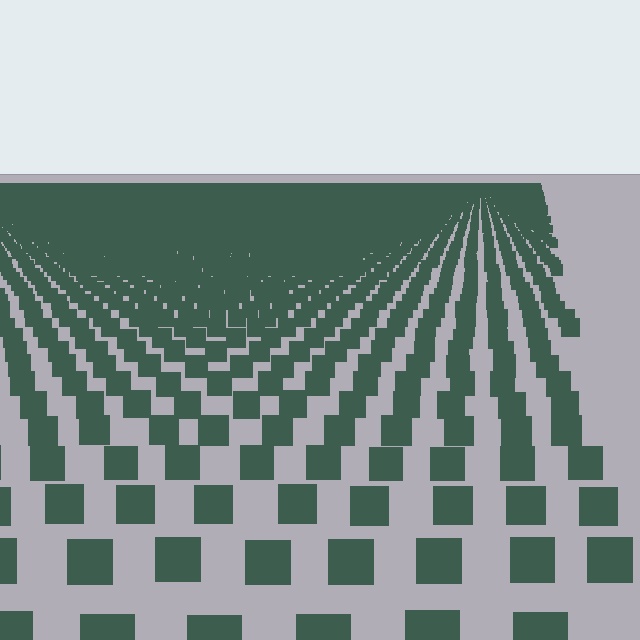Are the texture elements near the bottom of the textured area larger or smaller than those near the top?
Larger. Near the bottom, elements are closer to the viewer and appear at a bigger on-screen size.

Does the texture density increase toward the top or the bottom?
Density increases toward the top.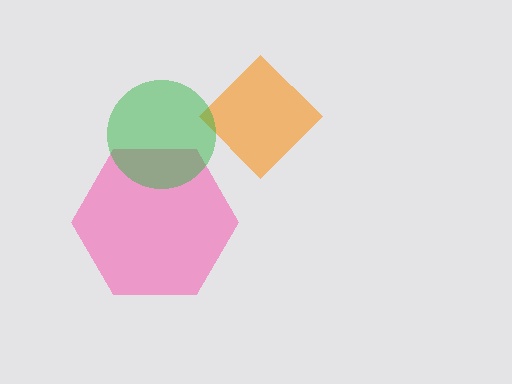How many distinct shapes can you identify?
There are 3 distinct shapes: an orange diamond, a pink hexagon, a green circle.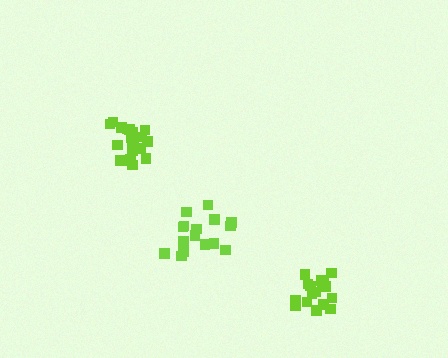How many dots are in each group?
Group 1: 18 dots, Group 2: 16 dots, Group 3: 20 dots (54 total).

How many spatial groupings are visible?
There are 3 spatial groupings.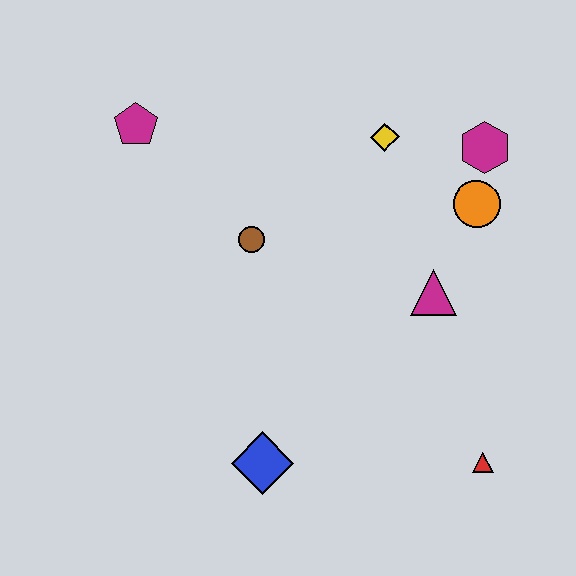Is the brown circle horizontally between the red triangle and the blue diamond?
No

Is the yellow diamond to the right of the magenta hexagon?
No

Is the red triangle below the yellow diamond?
Yes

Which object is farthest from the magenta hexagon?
The blue diamond is farthest from the magenta hexagon.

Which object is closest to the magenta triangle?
The orange circle is closest to the magenta triangle.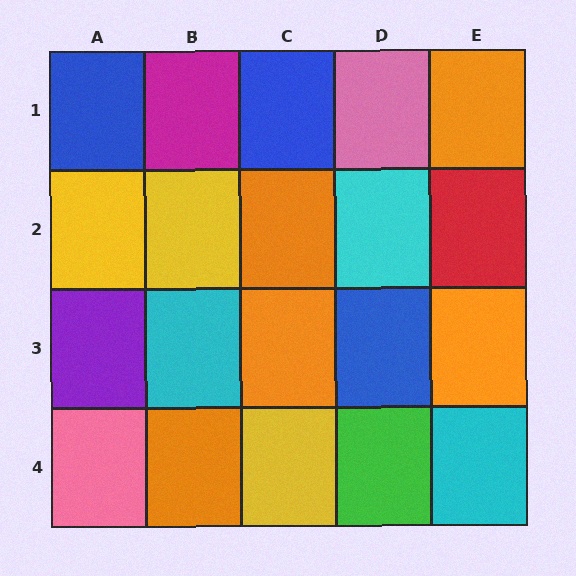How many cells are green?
1 cell is green.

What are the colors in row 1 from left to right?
Blue, magenta, blue, pink, orange.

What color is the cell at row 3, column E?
Orange.